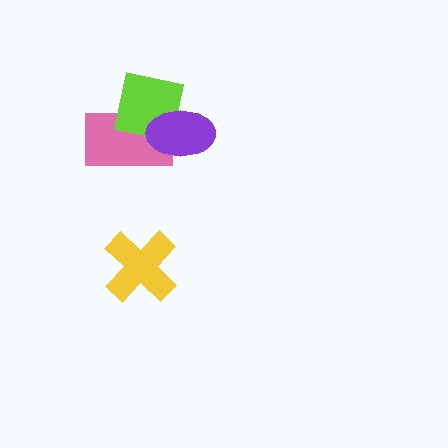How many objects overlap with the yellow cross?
0 objects overlap with the yellow cross.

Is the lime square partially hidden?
Yes, it is partially covered by another shape.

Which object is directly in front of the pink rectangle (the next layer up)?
The lime square is directly in front of the pink rectangle.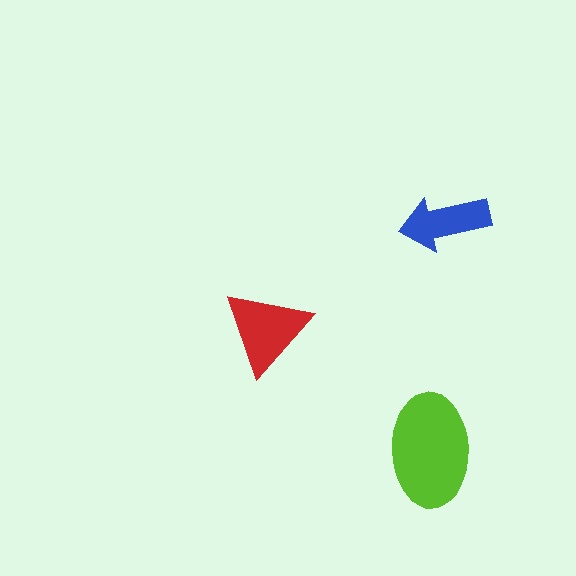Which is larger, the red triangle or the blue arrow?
The red triangle.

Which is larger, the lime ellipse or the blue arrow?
The lime ellipse.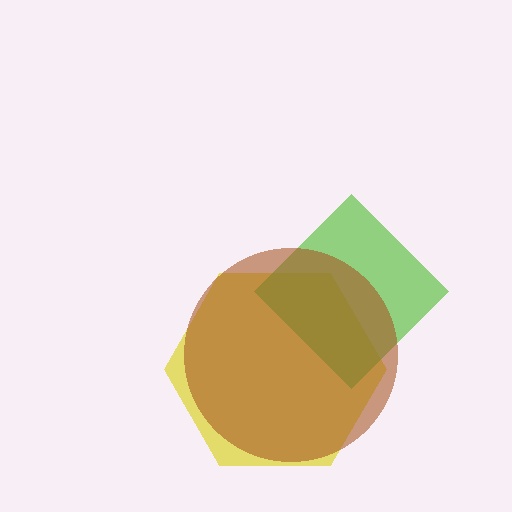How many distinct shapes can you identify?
There are 3 distinct shapes: a yellow hexagon, a lime diamond, a brown circle.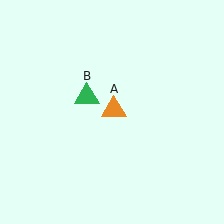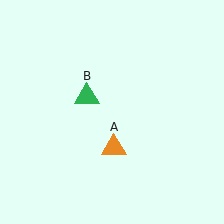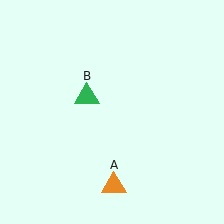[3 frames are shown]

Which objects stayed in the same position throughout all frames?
Green triangle (object B) remained stationary.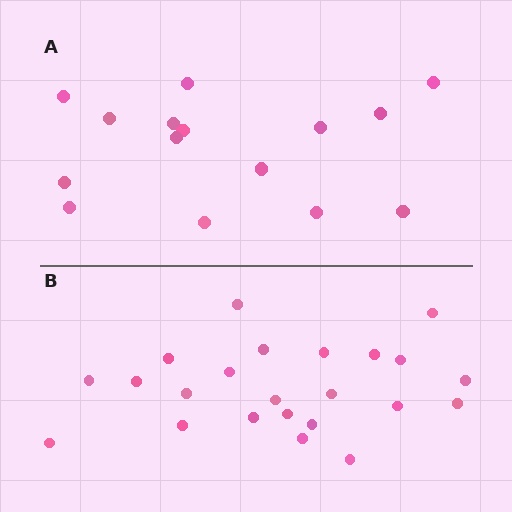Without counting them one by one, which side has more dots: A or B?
Region B (the bottom region) has more dots.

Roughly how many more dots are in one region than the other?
Region B has roughly 8 or so more dots than region A.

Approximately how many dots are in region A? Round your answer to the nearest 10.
About 20 dots. (The exact count is 15, which rounds to 20.)